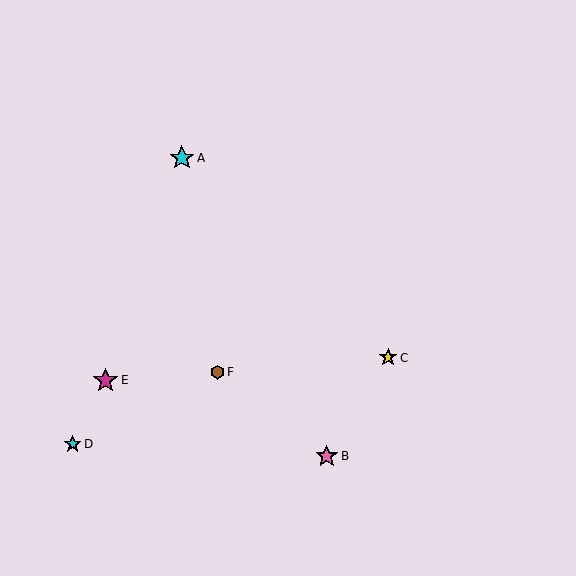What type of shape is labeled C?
Shape C is a yellow star.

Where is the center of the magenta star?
The center of the magenta star is at (106, 380).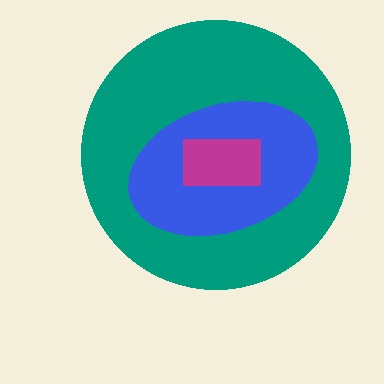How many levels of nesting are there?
3.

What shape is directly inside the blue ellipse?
The magenta rectangle.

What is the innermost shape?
The magenta rectangle.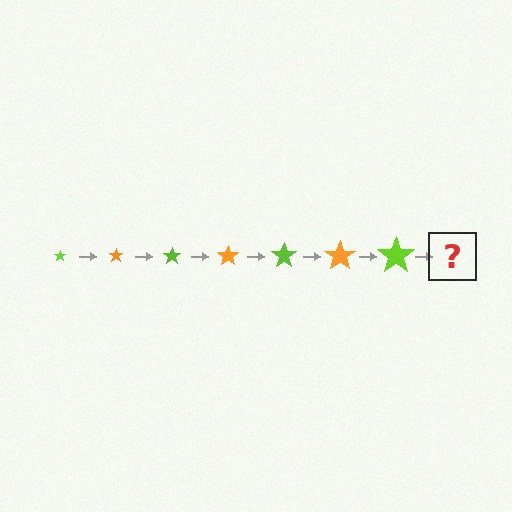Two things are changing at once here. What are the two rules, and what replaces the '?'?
The two rules are that the star grows larger each step and the color cycles through lime and orange. The '?' should be an orange star, larger than the previous one.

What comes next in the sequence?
The next element should be an orange star, larger than the previous one.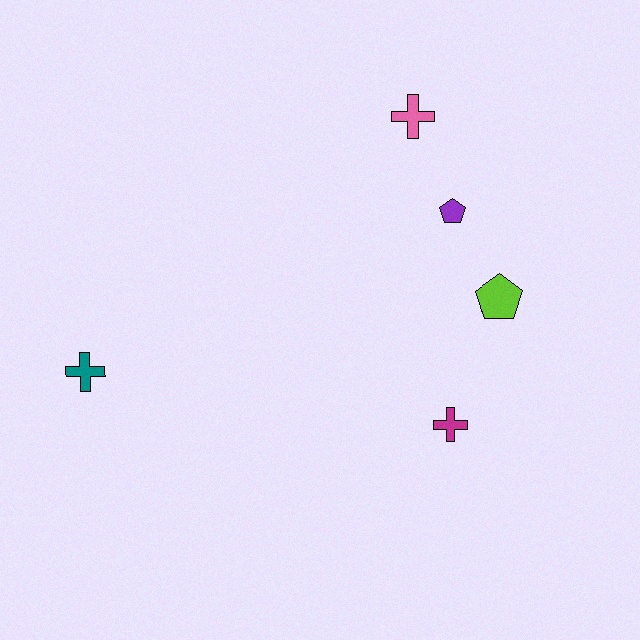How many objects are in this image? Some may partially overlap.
There are 5 objects.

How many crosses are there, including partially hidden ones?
There are 3 crosses.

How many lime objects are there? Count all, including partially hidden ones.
There is 1 lime object.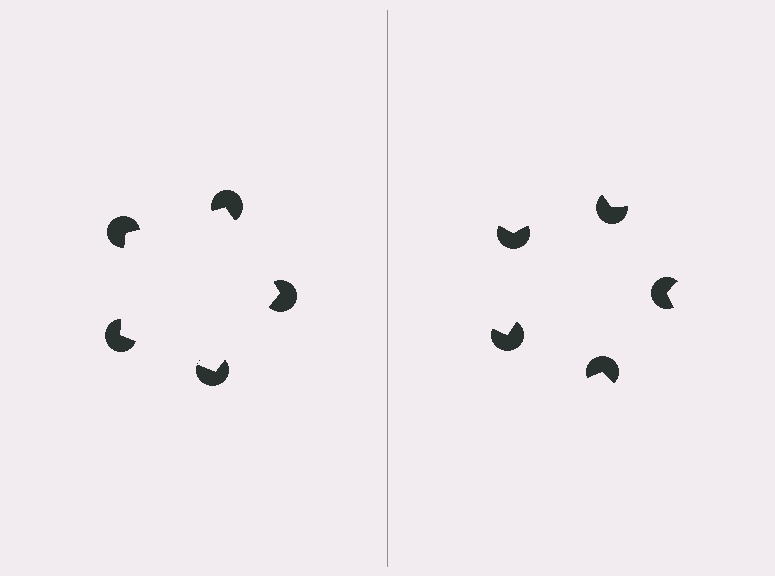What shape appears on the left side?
An illusory pentagon.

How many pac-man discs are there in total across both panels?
10 — 5 on each side.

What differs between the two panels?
The pac-man discs are positioned identically on both sides; only the wedge orientations differ. On the left they align to a pentagon; on the right they are misaligned.